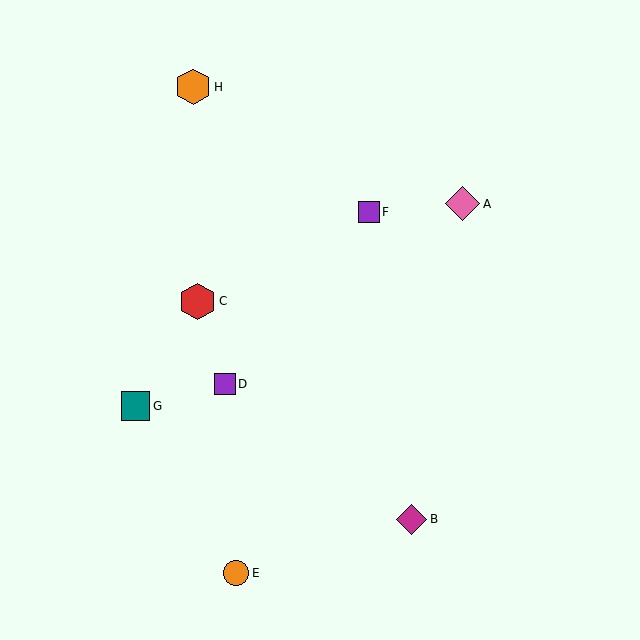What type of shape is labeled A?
Shape A is a pink diamond.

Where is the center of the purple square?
The center of the purple square is at (225, 384).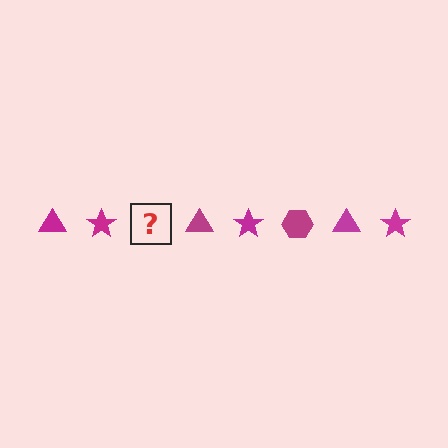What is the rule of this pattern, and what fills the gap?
The rule is that the pattern cycles through triangle, star, hexagon shapes in magenta. The gap should be filled with a magenta hexagon.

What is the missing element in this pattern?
The missing element is a magenta hexagon.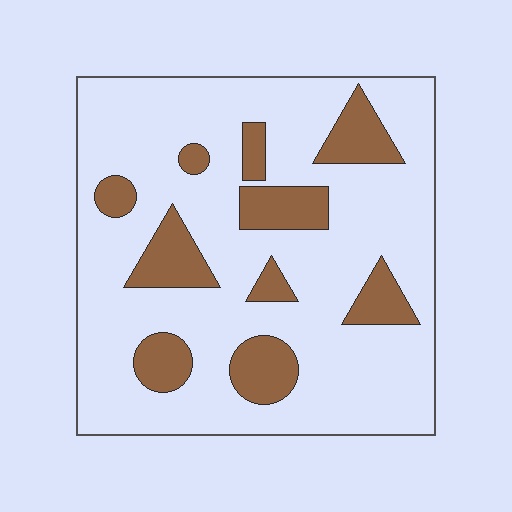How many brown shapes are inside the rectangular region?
10.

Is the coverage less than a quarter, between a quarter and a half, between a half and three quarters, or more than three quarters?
Less than a quarter.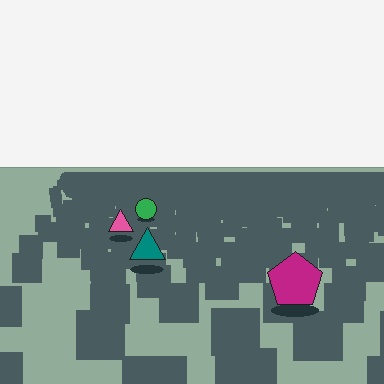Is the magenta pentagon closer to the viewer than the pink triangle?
Yes. The magenta pentagon is closer — you can tell from the texture gradient: the ground texture is coarser near it.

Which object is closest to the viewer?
The magenta pentagon is closest. The texture marks near it are larger and more spread out.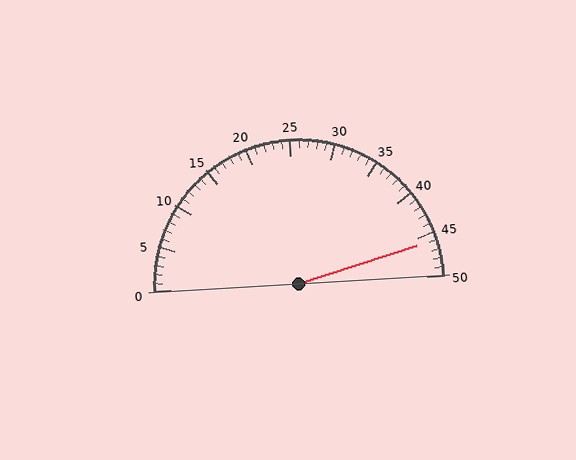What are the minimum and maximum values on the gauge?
The gauge ranges from 0 to 50.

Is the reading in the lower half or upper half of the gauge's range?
The reading is in the upper half of the range (0 to 50).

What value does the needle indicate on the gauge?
The needle indicates approximately 46.